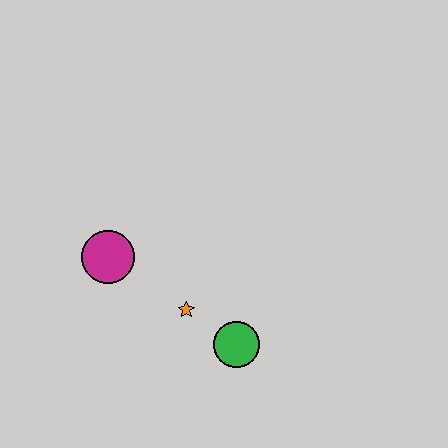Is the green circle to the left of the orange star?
No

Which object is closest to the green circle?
The orange star is closest to the green circle.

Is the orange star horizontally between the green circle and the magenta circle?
Yes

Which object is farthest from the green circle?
The magenta circle is farthest from the green circle.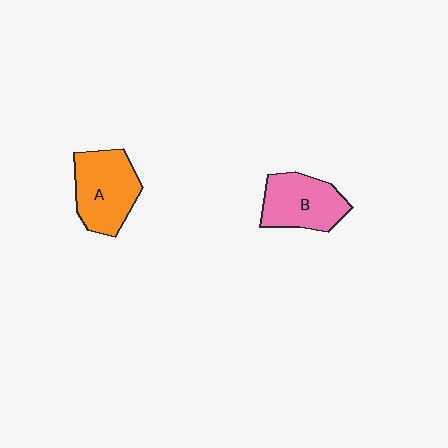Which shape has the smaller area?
Shape B (pink).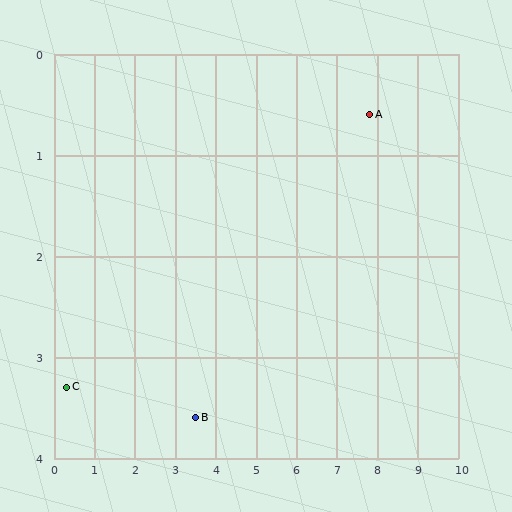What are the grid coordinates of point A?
Point A is at approximately (7.8, 0.6).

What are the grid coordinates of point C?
Point C is at approximately (0.3, 3.3).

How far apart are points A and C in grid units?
Points A and C are about 8.0 grid units apart.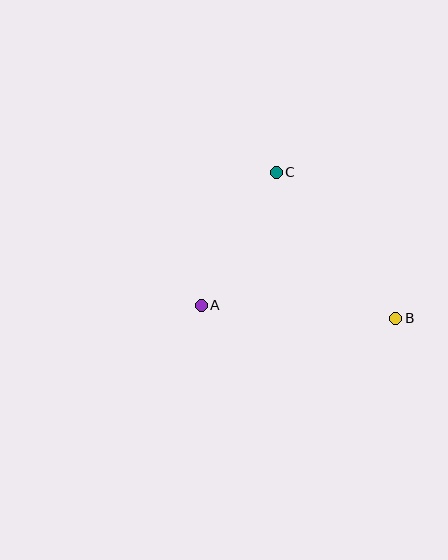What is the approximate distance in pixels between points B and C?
The distance between B and C is approximately 189 pixels.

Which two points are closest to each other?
Points A and C are closest to each other.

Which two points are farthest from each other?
Points A and B are farthest from each other.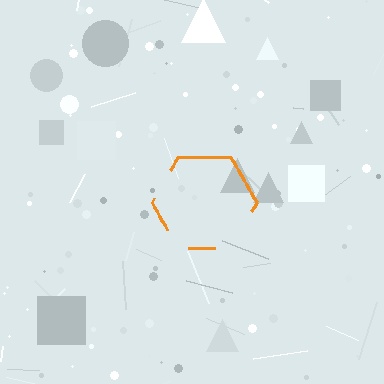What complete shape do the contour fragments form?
The contour fragments form a hexagon.